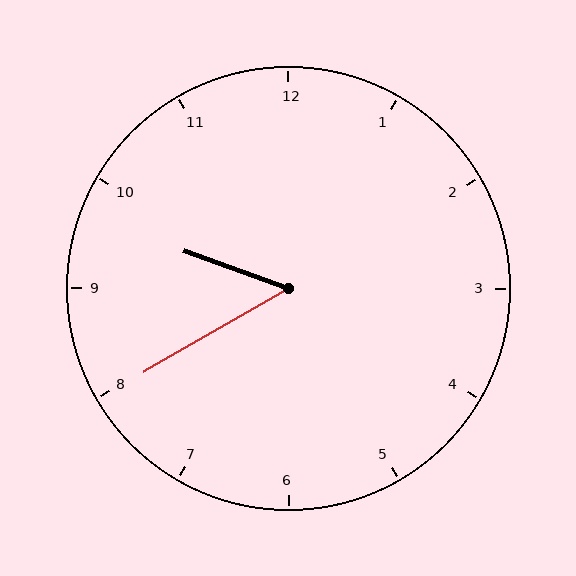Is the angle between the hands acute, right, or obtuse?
It is acute.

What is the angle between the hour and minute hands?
Approximately 50 degrees.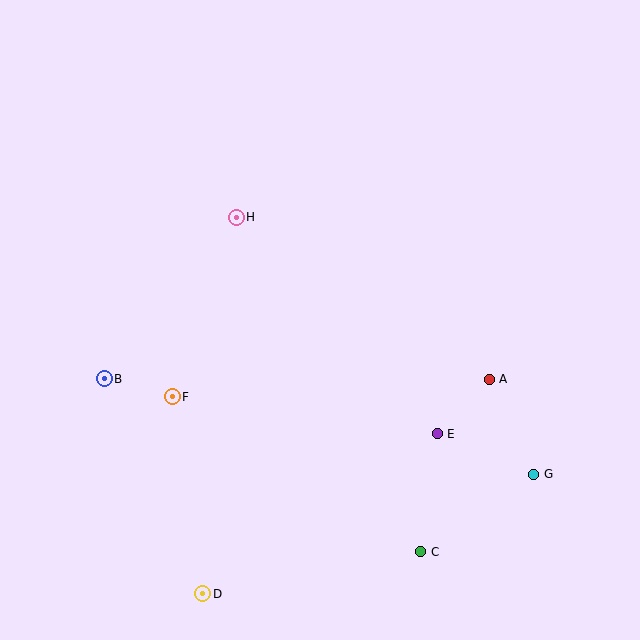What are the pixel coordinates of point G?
Point G is at (534, 474).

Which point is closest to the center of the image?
Point H at (236, 217) is closest to the center.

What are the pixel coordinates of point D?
Point D is at (203, 594).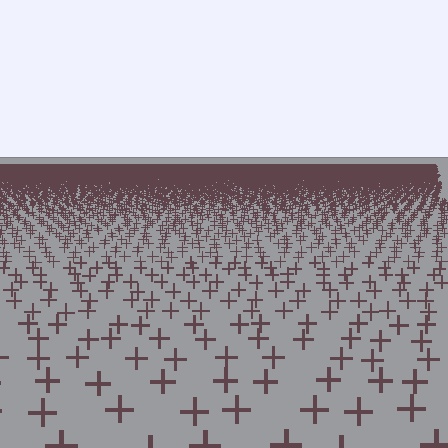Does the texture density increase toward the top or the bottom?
Density increases toward the top.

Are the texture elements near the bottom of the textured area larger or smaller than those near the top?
Larger. Near the bottom, elements are closer to the viewer and appear at a bigger on-screen size.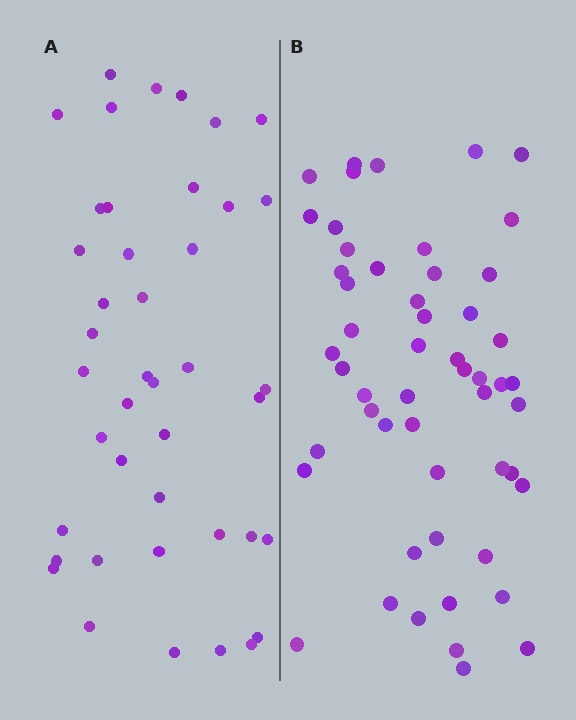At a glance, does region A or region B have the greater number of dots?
Region B (the right region) has more dots.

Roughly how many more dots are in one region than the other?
Region B has roughly 12 or so more dots than region A.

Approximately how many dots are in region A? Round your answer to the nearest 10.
About 40 dots. (The exact count is 42, which rounds to 40.)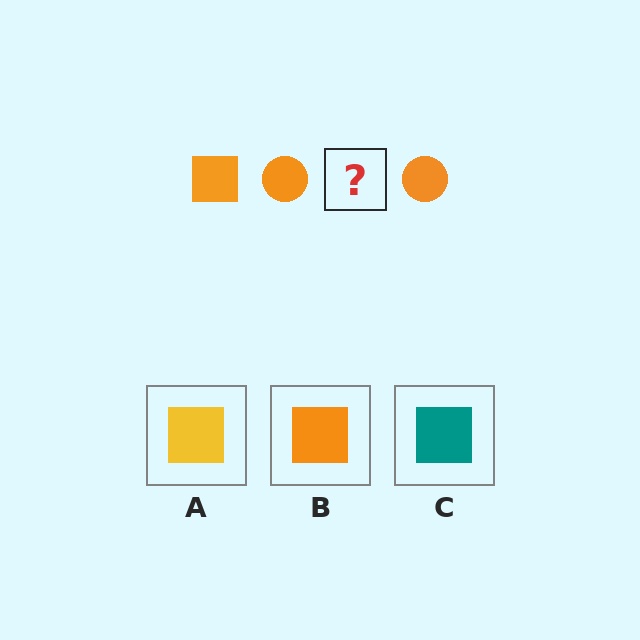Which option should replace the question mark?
Option B.